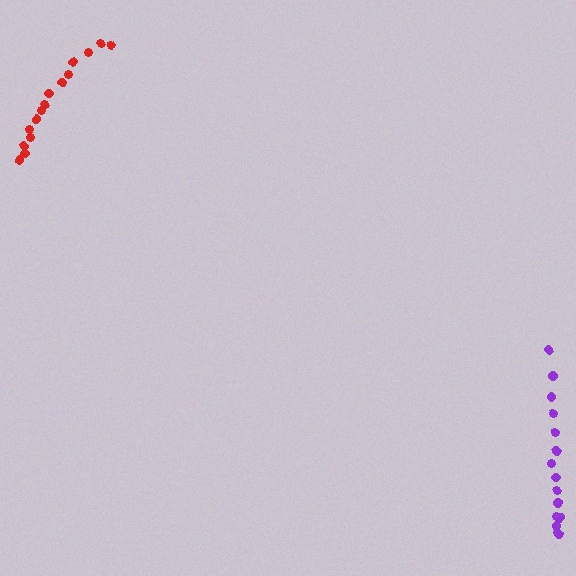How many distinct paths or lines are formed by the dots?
There are 2 distinct paths.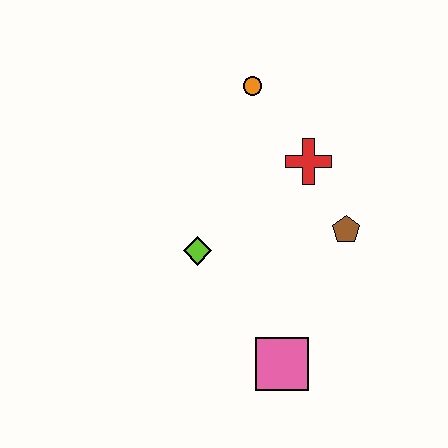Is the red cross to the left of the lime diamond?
No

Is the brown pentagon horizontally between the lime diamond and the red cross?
No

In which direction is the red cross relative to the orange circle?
The red cross is below the orange circle.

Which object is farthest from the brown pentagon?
The orange circle is farthest from the brown pentagon.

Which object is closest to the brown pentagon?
The red cross is closest to the brown pentagon.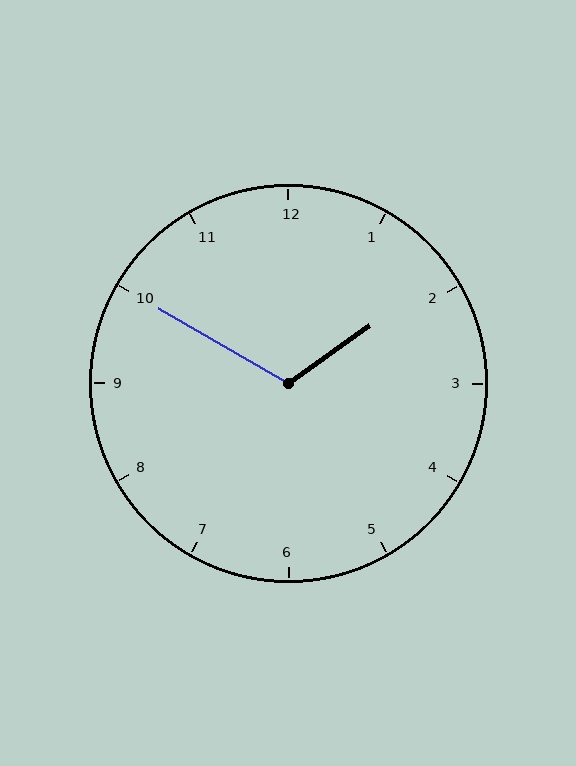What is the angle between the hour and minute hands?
Approximately 115 degrees.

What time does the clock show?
1:50.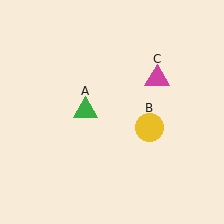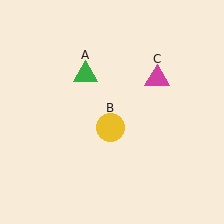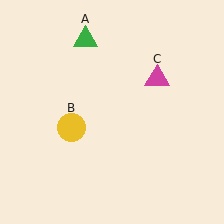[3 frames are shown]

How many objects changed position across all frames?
2 objects changed position: green triangle (object A), yellow circle (object B).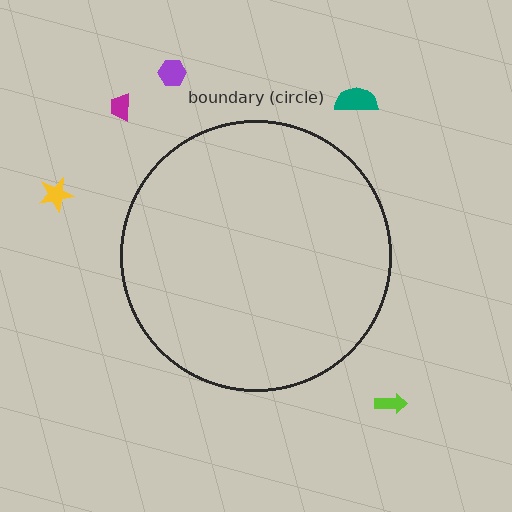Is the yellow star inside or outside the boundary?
Outside.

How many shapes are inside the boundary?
0 inside, 5 outside.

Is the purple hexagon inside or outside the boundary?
Outside.